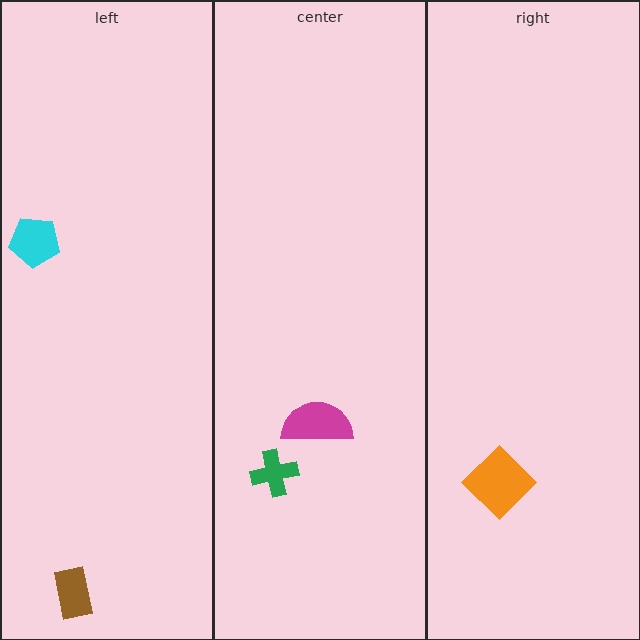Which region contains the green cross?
The center region.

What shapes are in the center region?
The green cross, the magenta semicircle.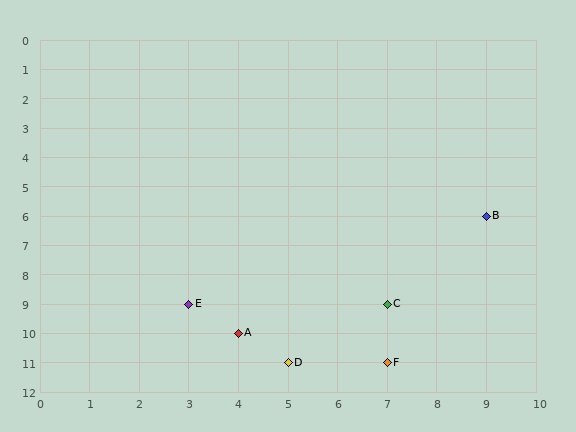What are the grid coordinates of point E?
Point E is at grid coordinates (3, 9).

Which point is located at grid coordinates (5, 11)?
Point D is at (5, 11).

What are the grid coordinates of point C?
Point C is at grid coordinates (7, 9).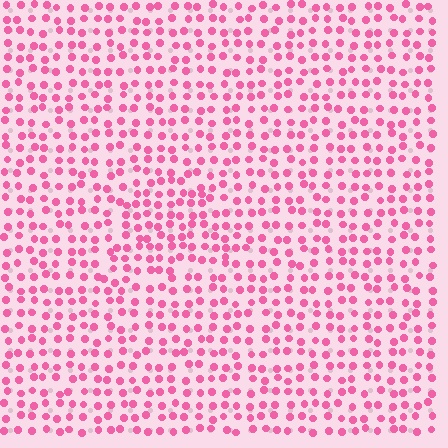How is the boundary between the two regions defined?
The boundary is defined by a change in element density (approximately 1.4x ratio). All elements are the same color, size, and shape.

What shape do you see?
I see a triangle.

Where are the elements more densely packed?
The elements are more densely packed inside the triangle boundary.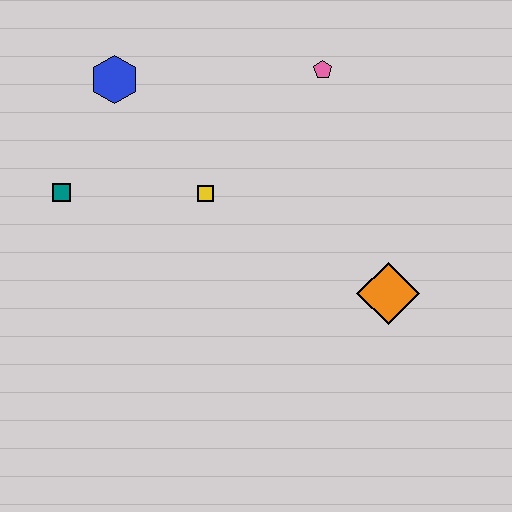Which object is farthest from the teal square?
The orange diamond is farthest from the teal square.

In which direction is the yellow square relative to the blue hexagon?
The yellow square is below the blue hexagon.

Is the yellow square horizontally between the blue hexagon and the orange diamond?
Yes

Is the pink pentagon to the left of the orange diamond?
Yes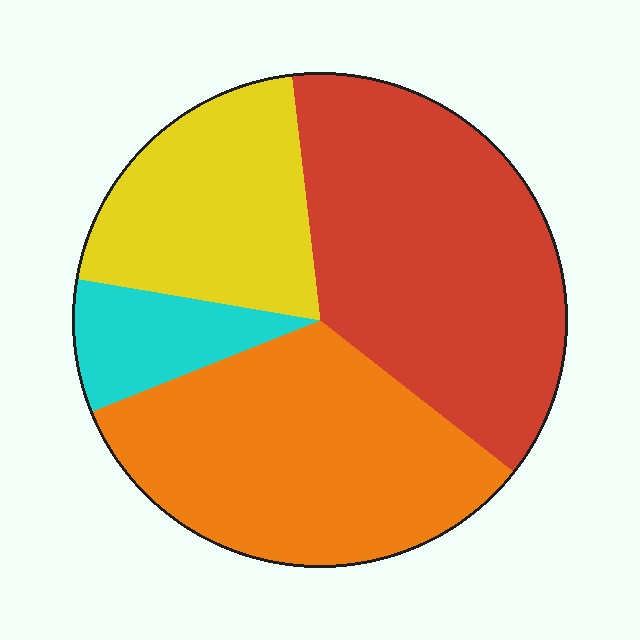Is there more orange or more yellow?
Orange.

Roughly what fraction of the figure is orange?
Orange covers roughly 35% of the figure.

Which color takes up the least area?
Cyan, at roughly 10%.